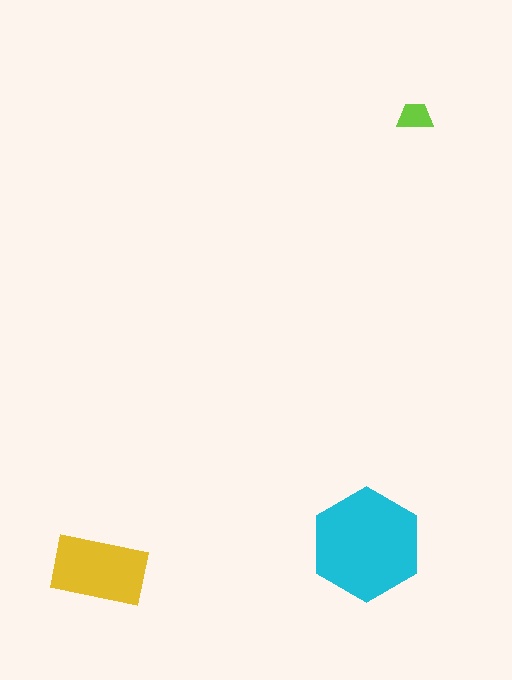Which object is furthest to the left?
The yellow rectangle is leftmost.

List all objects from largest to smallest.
The cyan hexagon, the yellow rectangle, the lime trapezoid.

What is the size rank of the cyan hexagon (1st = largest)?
1st.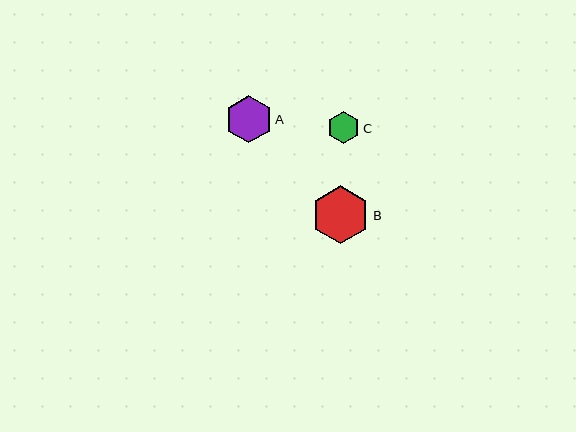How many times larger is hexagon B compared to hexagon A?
Hexagon B is approximately 1.2 times the size of hexagon A.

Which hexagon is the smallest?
Hexagon C is the smallest with a size of approximately 32 pixels.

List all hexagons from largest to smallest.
From largest to smallest: B, A, C.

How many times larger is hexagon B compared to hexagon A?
Hexagon B is approximately 1.2 times the size of hexagon A.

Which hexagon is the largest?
Hexagon B is the largest with a size of approximately 58 pixels.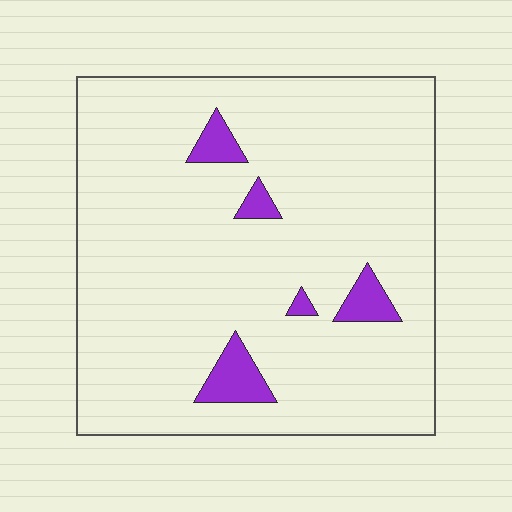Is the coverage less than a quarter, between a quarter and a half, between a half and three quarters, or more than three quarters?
Less than a quarter.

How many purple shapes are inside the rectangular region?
5.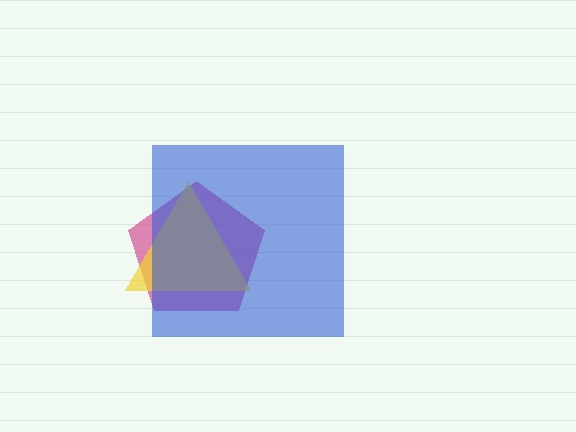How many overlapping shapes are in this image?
There are 3 overlapping shapes in the image.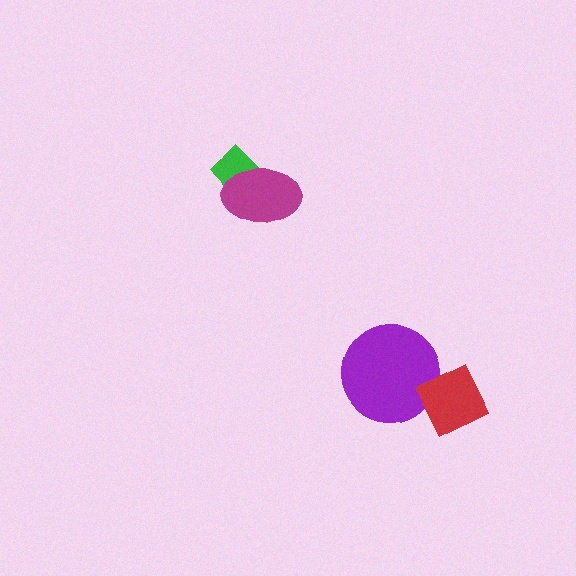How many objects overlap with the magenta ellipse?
1 object overlaps with the magenta ellipse.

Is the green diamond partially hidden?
Yes, it is partially covered by another shape.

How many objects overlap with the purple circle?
1 object overlaps with the purple circle.